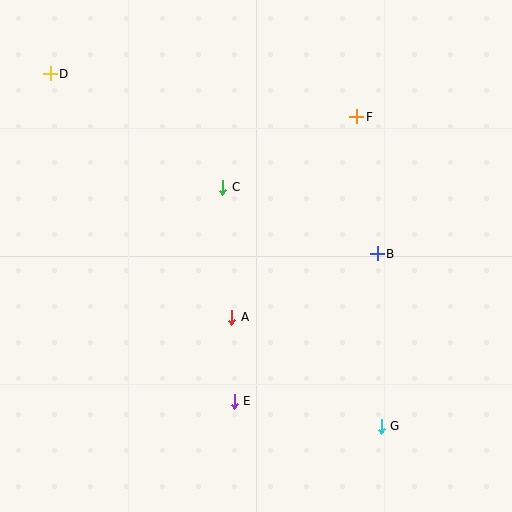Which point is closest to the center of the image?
Point A at (232, 317) is closest to the center.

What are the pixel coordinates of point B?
Point B is at (377, 254).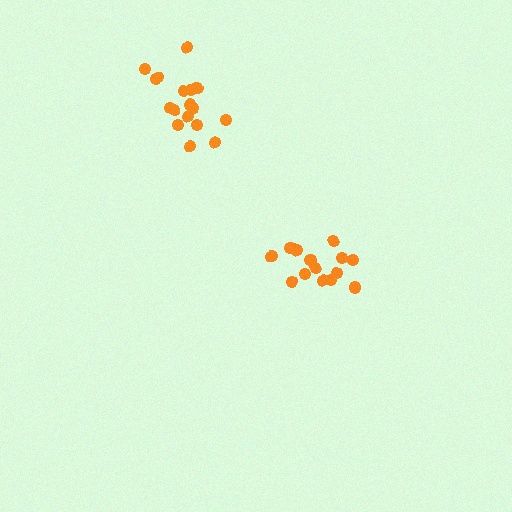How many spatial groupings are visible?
There are 2 spatial groupings.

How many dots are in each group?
Group 1: 14 dots, Group 2: 17 dots (31 total).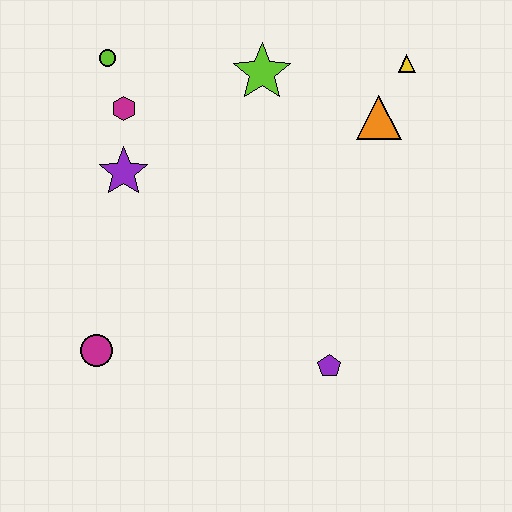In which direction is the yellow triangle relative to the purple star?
The yellow triangle is to the right of the purple star.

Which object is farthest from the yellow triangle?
The magenta circle is farthest from the yellow triangle.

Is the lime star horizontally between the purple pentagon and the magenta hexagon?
Yes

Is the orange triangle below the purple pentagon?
No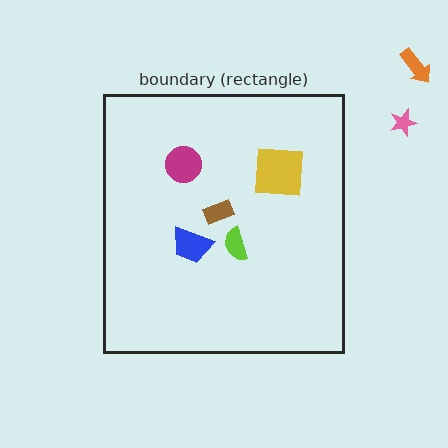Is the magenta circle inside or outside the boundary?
Inside.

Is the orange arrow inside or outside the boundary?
Outside.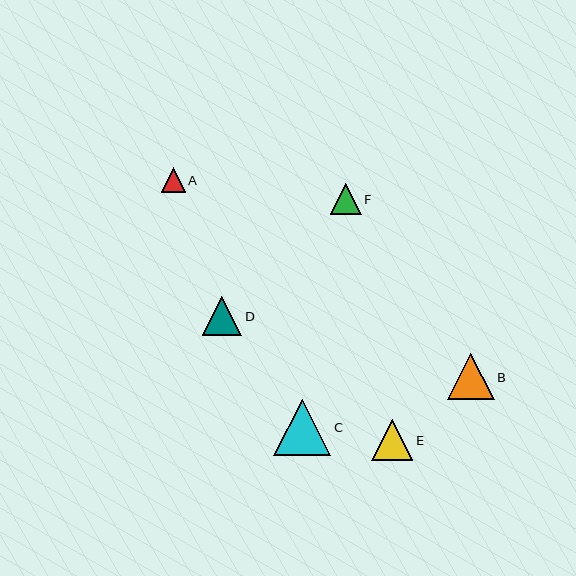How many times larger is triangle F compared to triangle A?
Triangle F is approximately 1.3 times the size of triangle A.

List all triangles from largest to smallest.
From largest to smallest: C, B, E, D, F, A.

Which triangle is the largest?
Triangle C is the largest with a size of approximately 57 pixels.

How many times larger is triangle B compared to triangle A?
Triangle B is approximately 1.9 times the size of triangle A.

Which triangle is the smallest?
Triangle A is the smallest with a size of approximately 24 pixels.